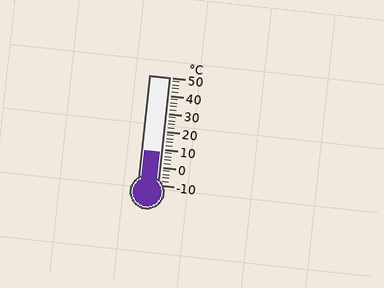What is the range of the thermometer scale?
The thermometer scale ranges from -10°C to 50°C.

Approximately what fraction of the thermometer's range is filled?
The thermometer is filled to approximately 30% of its range.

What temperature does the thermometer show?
The thermometer shows approximately 8°C.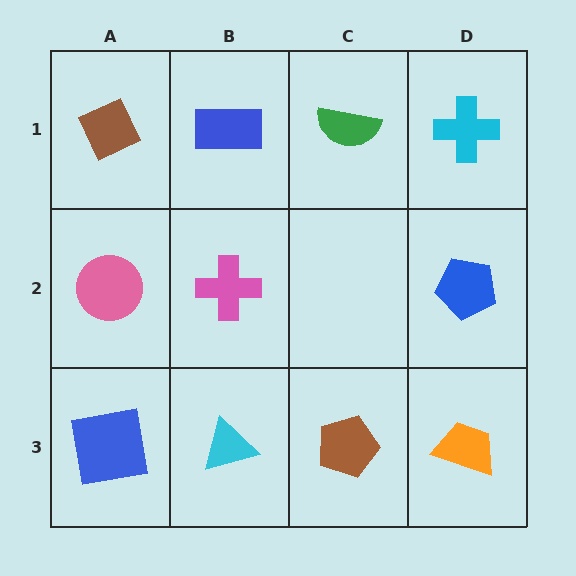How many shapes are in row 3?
4 shapes.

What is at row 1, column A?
A brown diamond.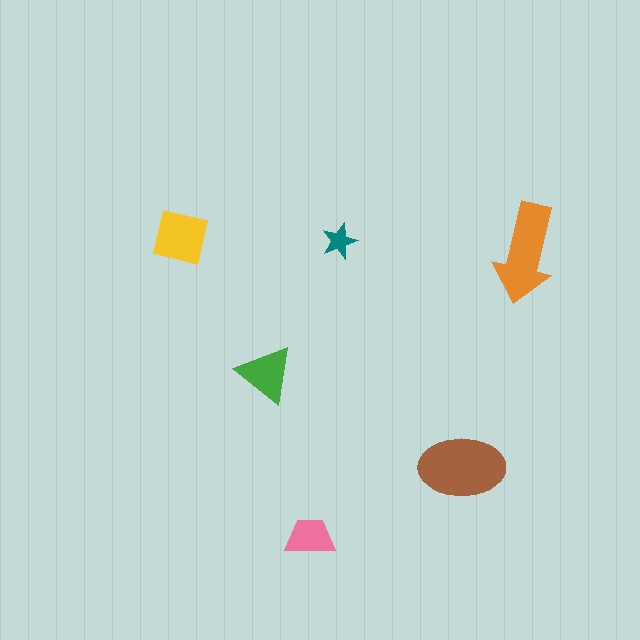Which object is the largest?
The brown ellipse.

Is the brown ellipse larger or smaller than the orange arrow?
Larger.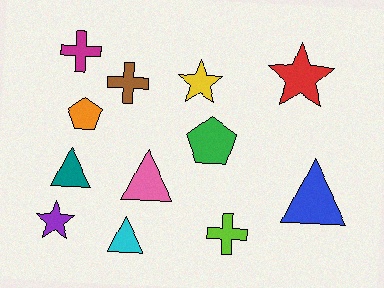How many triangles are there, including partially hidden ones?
There are 4 triangles.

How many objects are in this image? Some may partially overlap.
There are 12 objects.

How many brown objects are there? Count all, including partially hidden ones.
There is 1 brown object.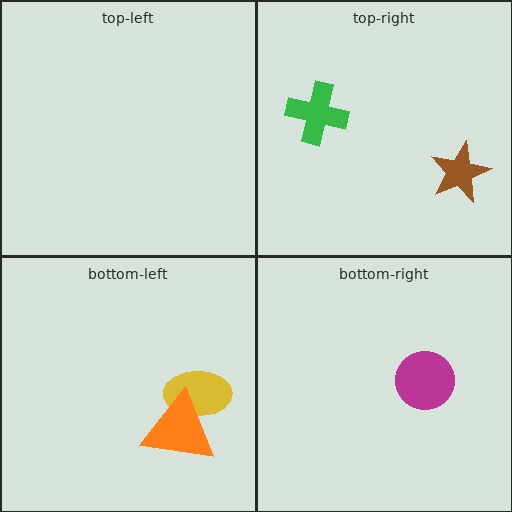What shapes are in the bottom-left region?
The yellow ellipse, the orange triangle.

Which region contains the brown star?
The top-right region.